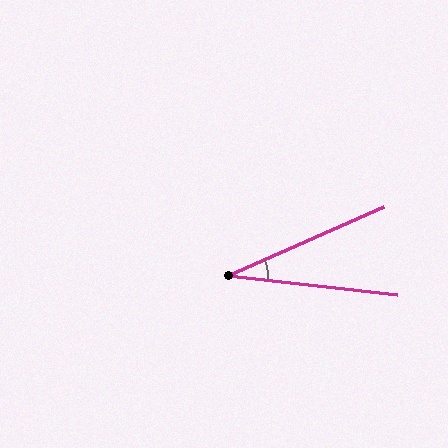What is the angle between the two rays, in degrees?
Approximately 30 degrees.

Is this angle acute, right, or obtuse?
It is acute.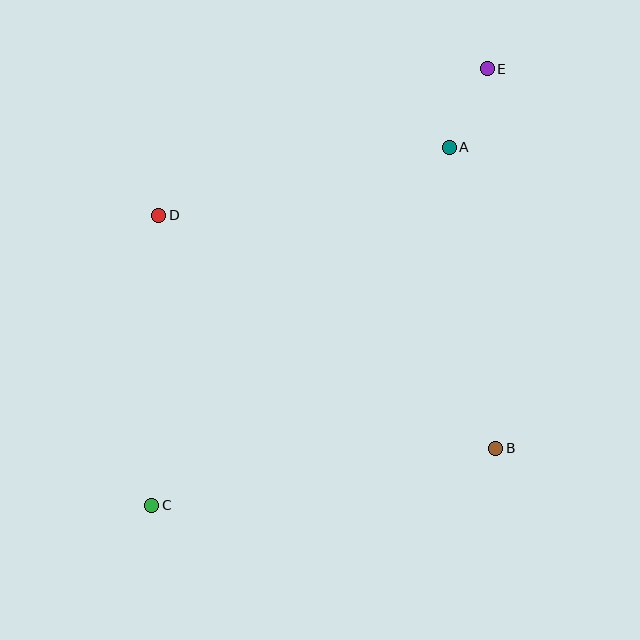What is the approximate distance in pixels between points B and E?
The distance between B and E is approximately 379 pixels.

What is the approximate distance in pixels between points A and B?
The distance between A and B is approximately 305 pixels.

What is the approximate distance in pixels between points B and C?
The distance between B and C is approximately 348 pixels.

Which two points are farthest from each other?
Points C and E are farthest from each other.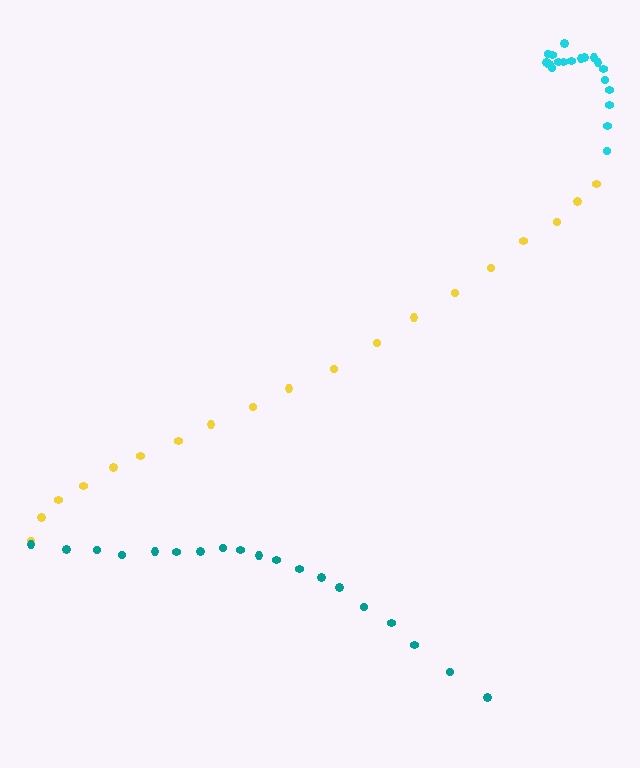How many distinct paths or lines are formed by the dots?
There are 3 distinct paths.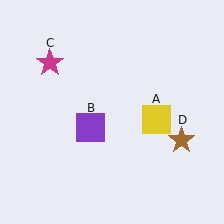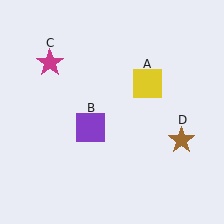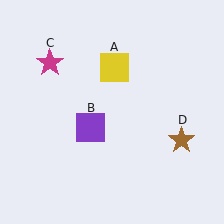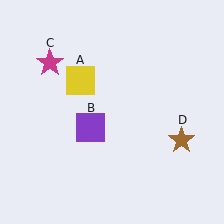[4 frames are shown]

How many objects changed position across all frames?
1 object changed position: yellow square (object A).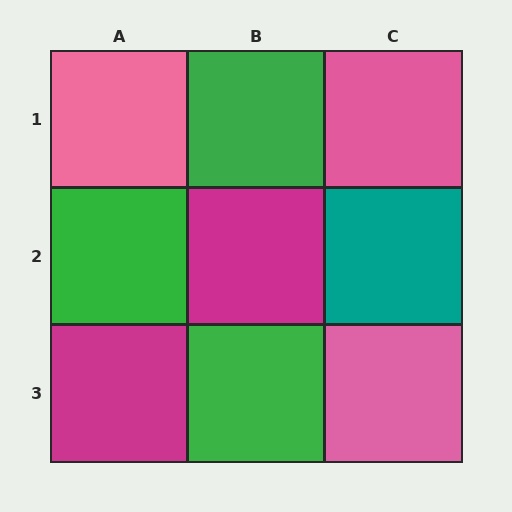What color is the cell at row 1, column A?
Pink.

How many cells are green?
3 cells are green.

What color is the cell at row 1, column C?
Pink.